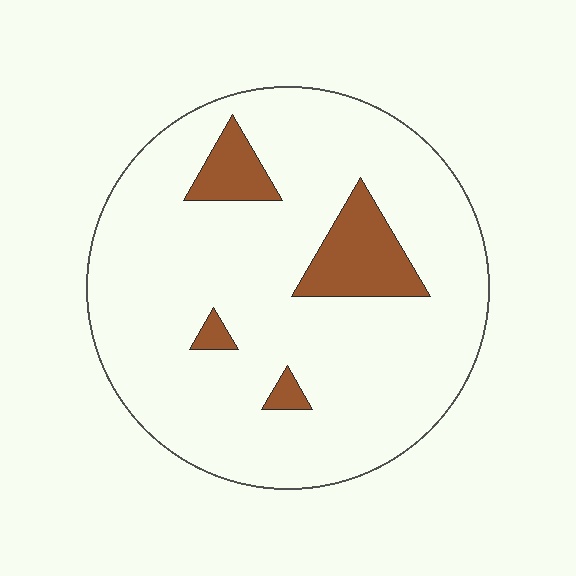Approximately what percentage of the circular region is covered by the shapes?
Approximately 10%.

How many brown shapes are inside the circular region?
4.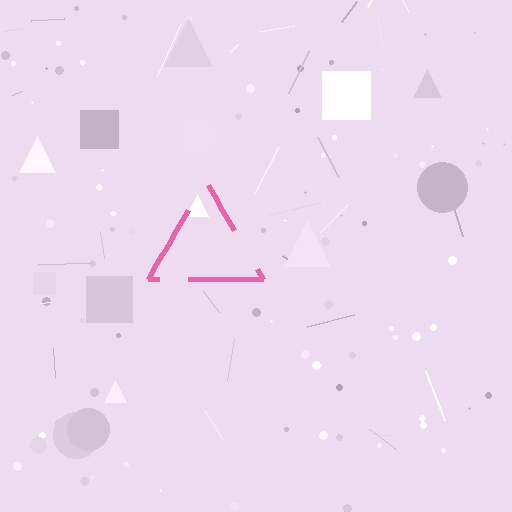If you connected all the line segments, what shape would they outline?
They would outline a triangle.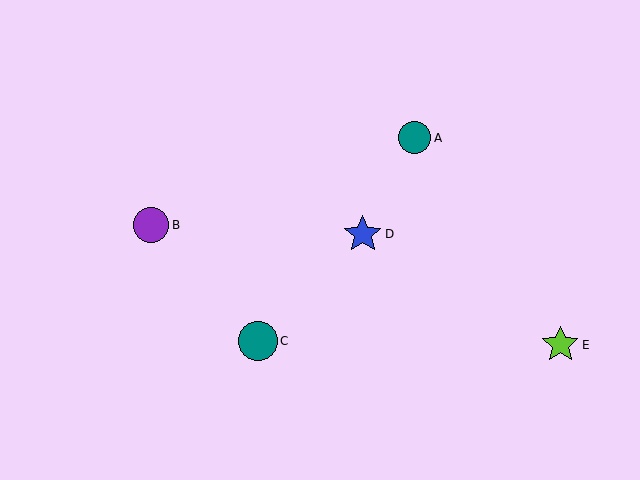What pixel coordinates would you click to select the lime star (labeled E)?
Click at (560, 345) to select the lime star E.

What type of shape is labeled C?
Shape C is a teal circle.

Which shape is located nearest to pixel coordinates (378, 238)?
The blue star (labeled D) at (363, 234) is nearest to that location.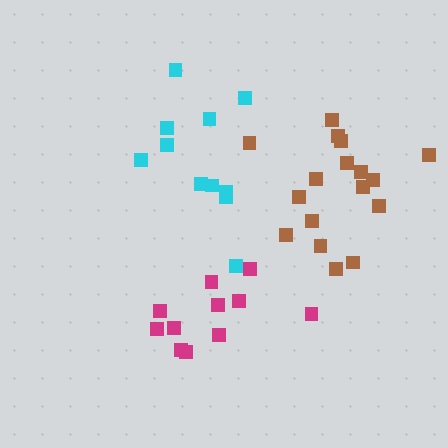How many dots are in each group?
Group 1: 17 dots, Group 2: 11 dots, Group 3: 11 dots (39 total).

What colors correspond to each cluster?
The clusters are colored: brown, cyan, magenta.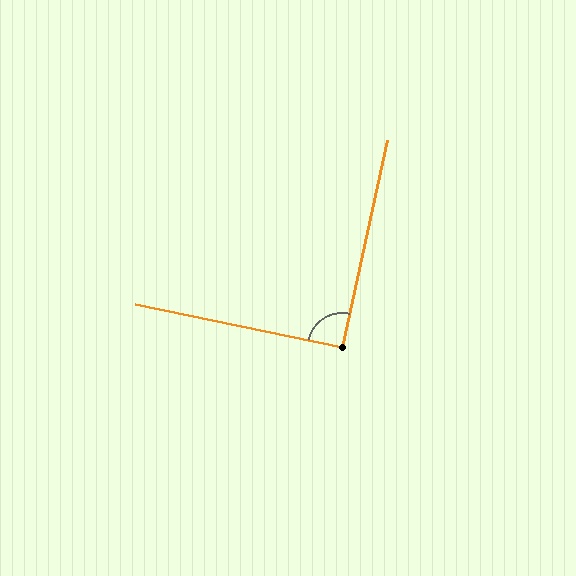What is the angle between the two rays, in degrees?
Approximately 91 degrees.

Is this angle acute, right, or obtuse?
It is approximately a right angle.